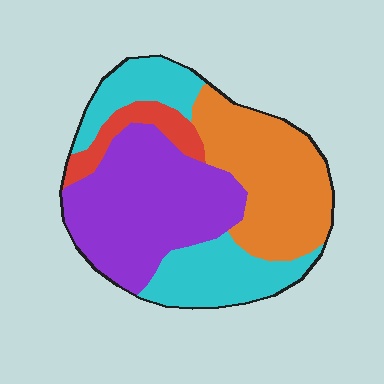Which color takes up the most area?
Purple, at roughly 35%.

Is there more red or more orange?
Orange.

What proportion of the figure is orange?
Orange takes up between a quarter and a half of the figure.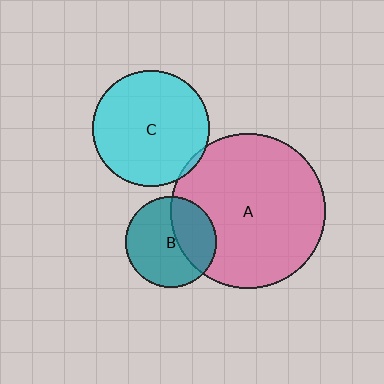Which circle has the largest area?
Circle A (pink).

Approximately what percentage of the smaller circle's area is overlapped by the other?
Approximately 5%.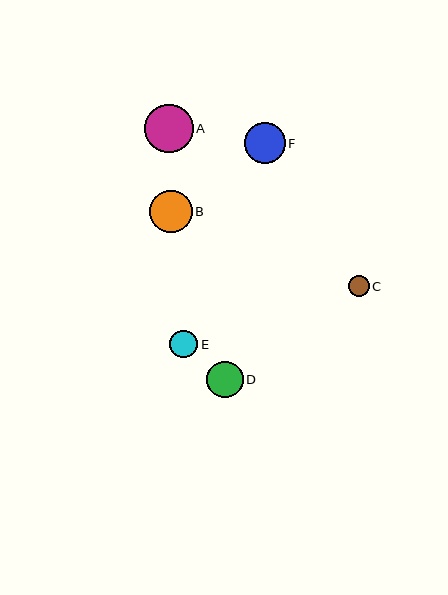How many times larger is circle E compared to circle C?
Circle E is approximately 1.3 times the size of circle C.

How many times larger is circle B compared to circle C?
Circle B is approximately 2.0 times the size of circle C.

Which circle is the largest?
Circle A is the largest with a size of approximately 49 pixels.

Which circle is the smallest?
Circle C is the smallest with a size of approximately 21 pixels.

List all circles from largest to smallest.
From largest to smallest: A, B, F, D, E, C.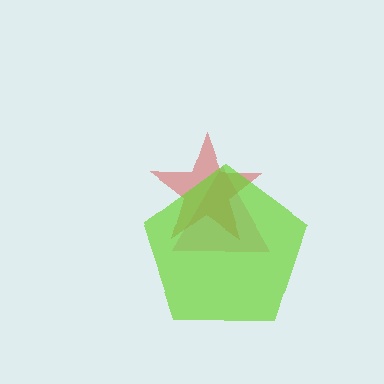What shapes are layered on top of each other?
The layered shapes are: a pink triangle, a red star, a lime pentagon.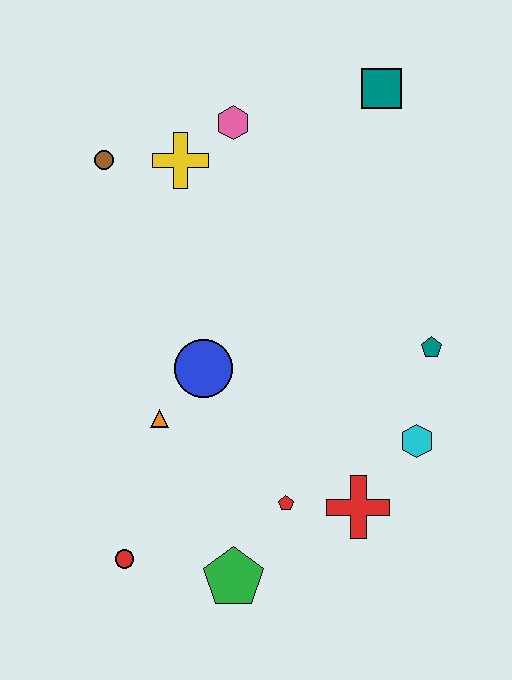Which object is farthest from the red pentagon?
The teal square is farthest from the red pentagon.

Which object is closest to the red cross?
The red pentagon is closest to the red cross.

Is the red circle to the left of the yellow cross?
Yes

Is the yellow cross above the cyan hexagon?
Yes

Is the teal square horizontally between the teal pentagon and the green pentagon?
Yes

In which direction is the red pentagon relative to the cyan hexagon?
The red pentagon is to the left of the cyan hexagon.